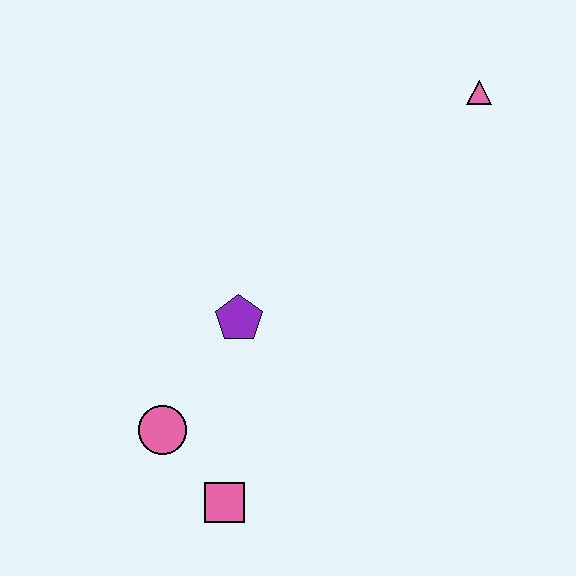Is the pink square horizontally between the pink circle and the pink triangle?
Yes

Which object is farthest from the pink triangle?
The pink square is farthest from the pink triangle.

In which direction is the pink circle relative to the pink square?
The pink circle is above the pink square.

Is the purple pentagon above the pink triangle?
No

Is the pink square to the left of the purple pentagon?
Yes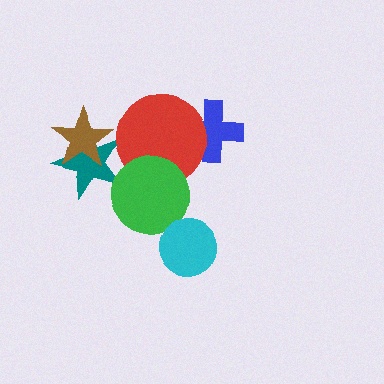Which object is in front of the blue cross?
The red circle is in front of the blue cross.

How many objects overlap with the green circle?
2 objects overlap with the green circle.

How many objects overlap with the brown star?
1 object overlaps with the brown star.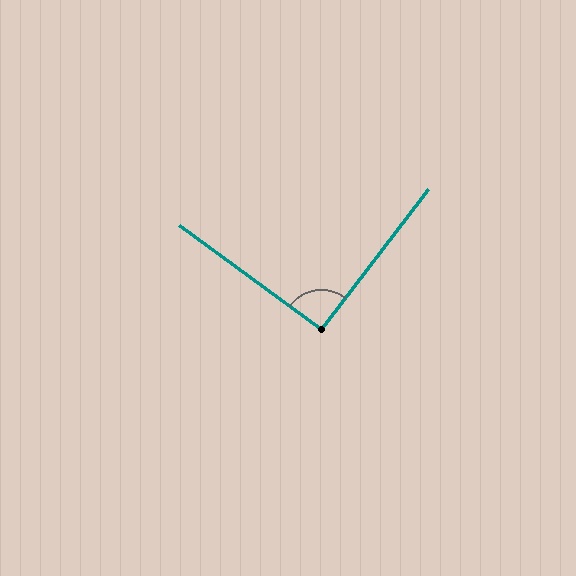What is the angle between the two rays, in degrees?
Approximately 91 degrees.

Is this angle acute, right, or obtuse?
It is approximately a right angle.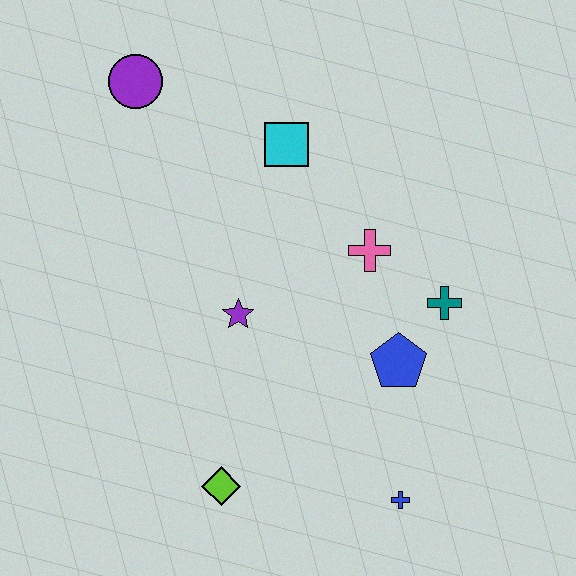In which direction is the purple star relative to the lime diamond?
The purple star is above the lime diamond.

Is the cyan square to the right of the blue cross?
No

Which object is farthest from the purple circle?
The blue cross is farthest from the purple circle.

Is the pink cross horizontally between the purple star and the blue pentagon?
Yes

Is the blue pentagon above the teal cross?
No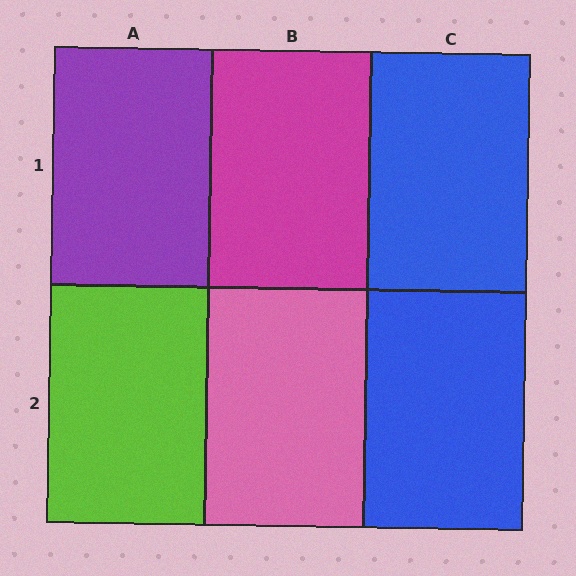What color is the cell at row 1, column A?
Purple.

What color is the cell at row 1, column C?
Blue.